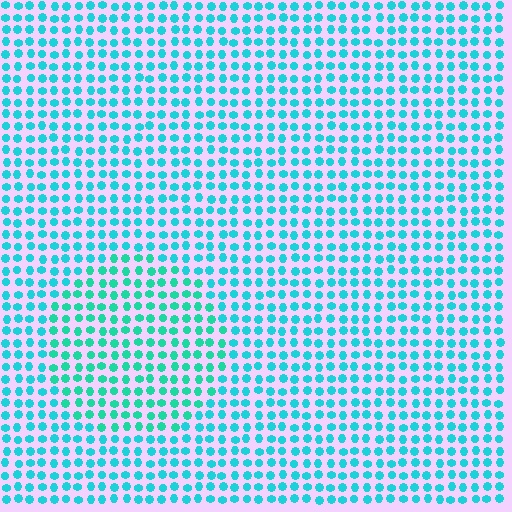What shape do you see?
I see a circle.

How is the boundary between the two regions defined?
The boundary is defined purely by a slight shift in hue (about 21 degrees). Spacing, size, and orientation are identical on both sides.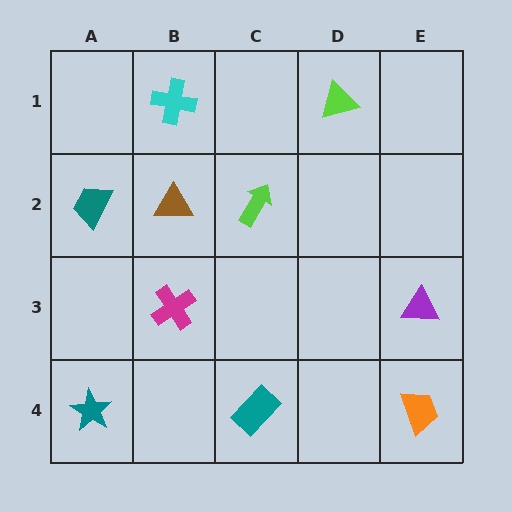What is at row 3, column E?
A purple triangle.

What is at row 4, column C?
A teal rectangle.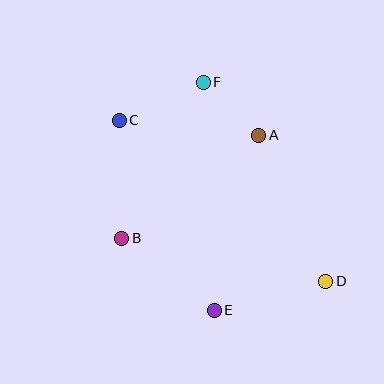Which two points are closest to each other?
Points A and F are closest to each other.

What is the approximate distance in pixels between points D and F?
The distance between D and F is approximately 234 pixels.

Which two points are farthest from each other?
Points C and D are farthest from each other.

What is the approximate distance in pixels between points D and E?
The distance between D and E is approximately 115 pixels.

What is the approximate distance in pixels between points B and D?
The distance between B and D is approximately 208 pixels.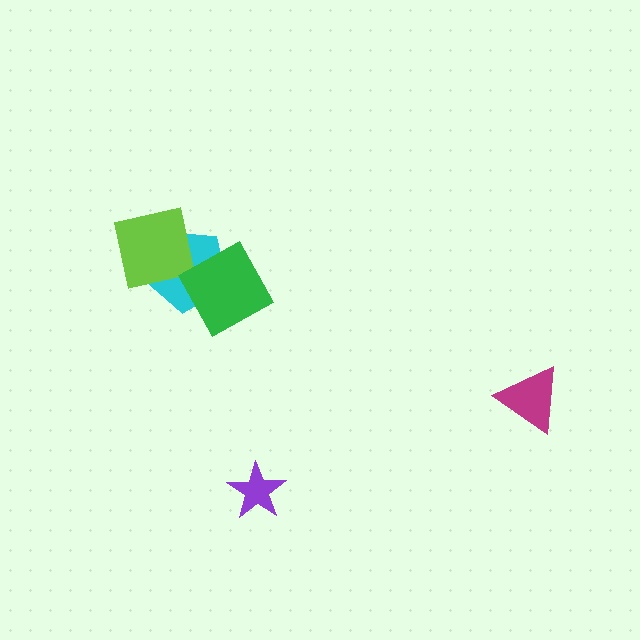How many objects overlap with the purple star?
0 objects overlap with the purple star.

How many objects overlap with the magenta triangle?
0 objects overlap with the magenta triangle.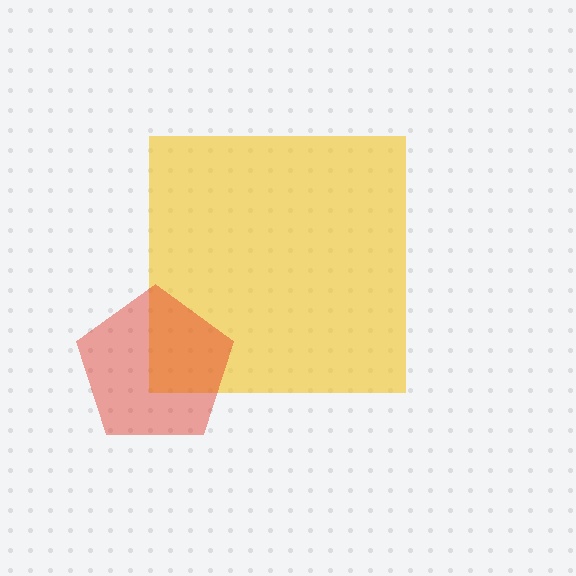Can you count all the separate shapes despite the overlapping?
Yes, there are 2 separate shapes.